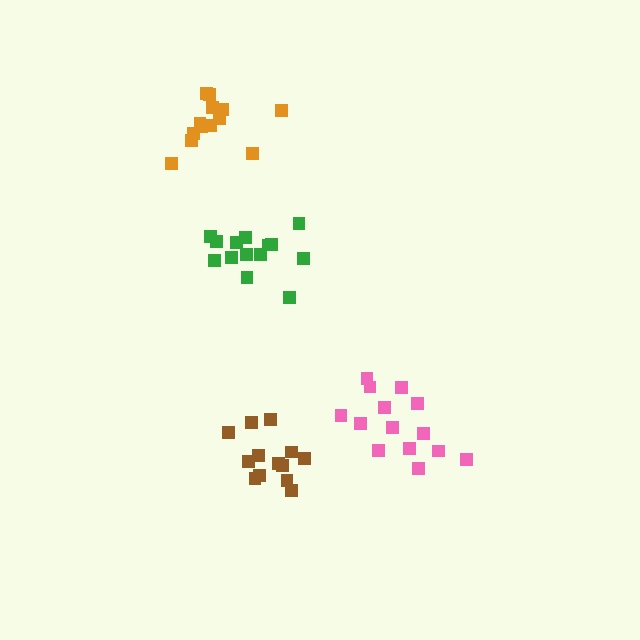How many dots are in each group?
Group 1: 13 dots, Group 2: 14 dots, Group 3: 13 dots, Group 4: 14 dots (54 total).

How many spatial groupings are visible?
There are 4 spatial groupings.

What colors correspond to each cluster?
The clusters are colored: brown, green, orange, pink.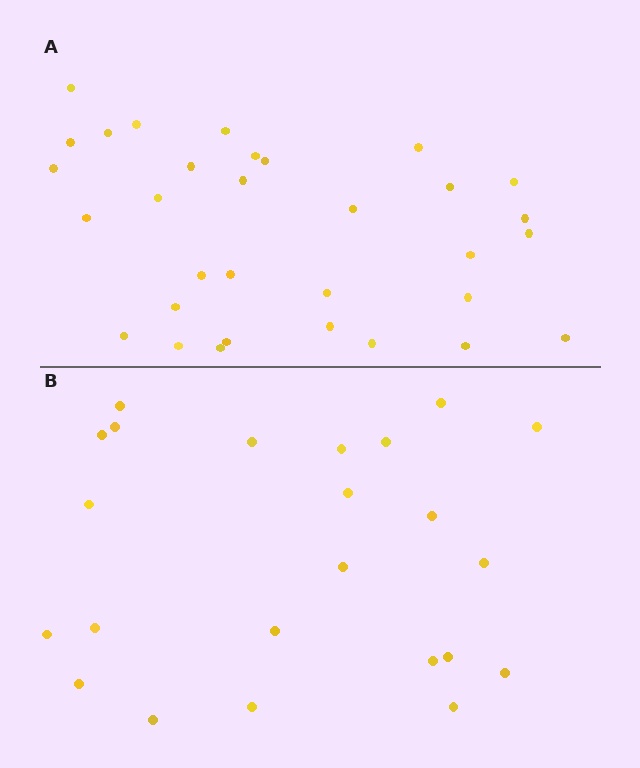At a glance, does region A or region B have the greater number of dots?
Region A (the top region) has more dots.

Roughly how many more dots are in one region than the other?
Region A has roughly 8 or so more dots than region B.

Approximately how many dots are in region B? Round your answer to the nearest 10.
About 20 dots. (The exact count is 23, which rounds to 20.)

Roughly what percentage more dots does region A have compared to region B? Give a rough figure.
About 40% more.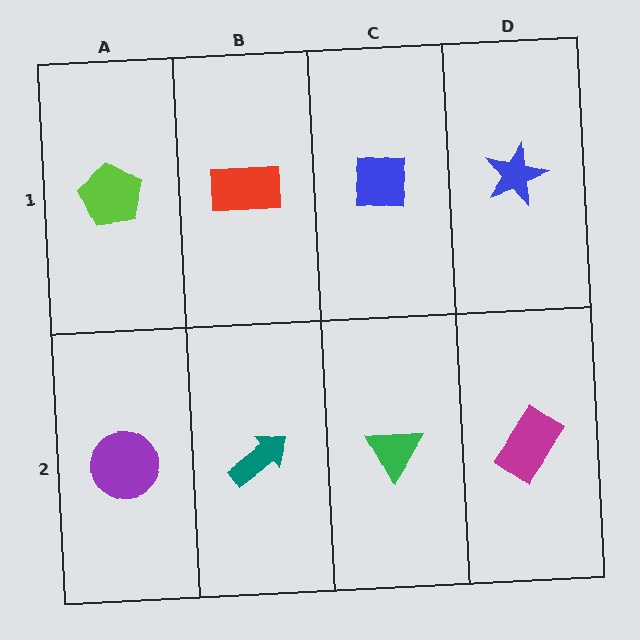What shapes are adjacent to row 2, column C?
A blue square (row 1, column C), a teal arrow (row 2, column B), a magenta rectangle (row 2, column D).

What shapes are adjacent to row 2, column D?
A blue star (row 1, column D), a green triangle (row 2, column C).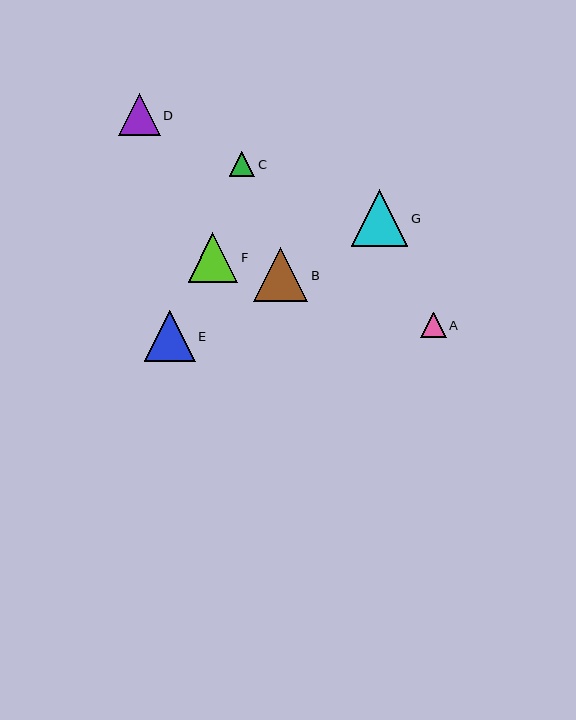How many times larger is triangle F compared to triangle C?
Triangle F is approximately 1.9 times the size of triangle C.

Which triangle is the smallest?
Triangle C is the smallest with a size of approximately 25 pixels.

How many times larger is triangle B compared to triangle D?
Triangle B is approximately 1.3 times the size of triangle D.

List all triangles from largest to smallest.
From largest to smallest: G, B, E, F, D, A, C.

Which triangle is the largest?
Triangle G is the largest with a size of approximately 57 pixels.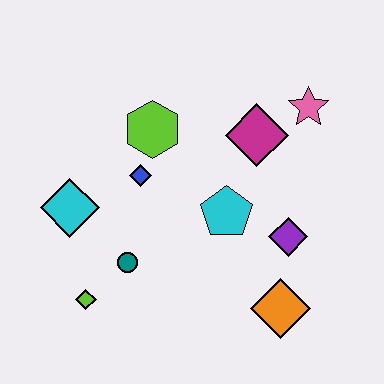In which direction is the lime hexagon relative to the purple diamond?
The lime hexagon is to the left of the purple diamond.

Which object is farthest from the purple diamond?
The cyan diamond is farthest from the purple diamond.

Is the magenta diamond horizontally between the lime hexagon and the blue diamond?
No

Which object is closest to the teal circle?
The lime diamond is closest to the teal circle.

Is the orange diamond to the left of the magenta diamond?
No